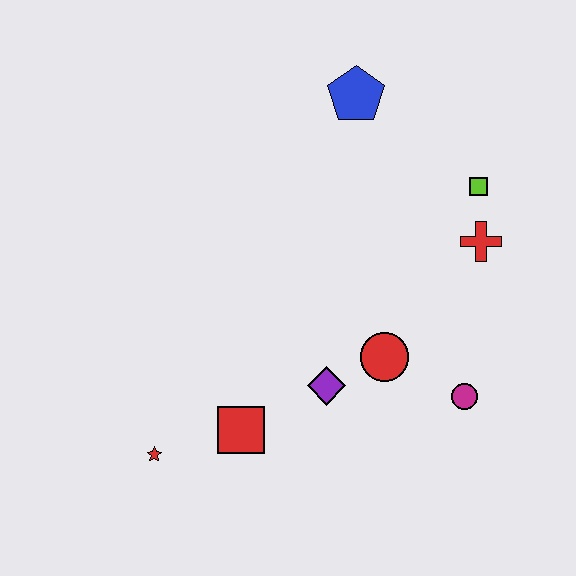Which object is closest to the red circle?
The purple diamond is closest to the red circle.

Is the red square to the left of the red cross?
Yes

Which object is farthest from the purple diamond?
The blue pentagon is farthest from the purple diamond.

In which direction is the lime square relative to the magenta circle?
The lime square is above the magenta circle.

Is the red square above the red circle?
No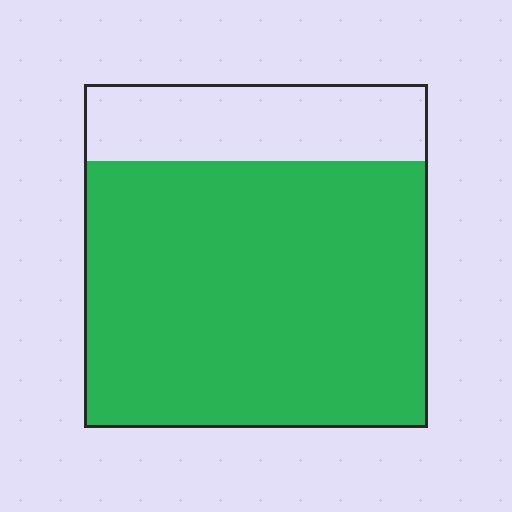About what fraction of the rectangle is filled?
About four fifths (4/5).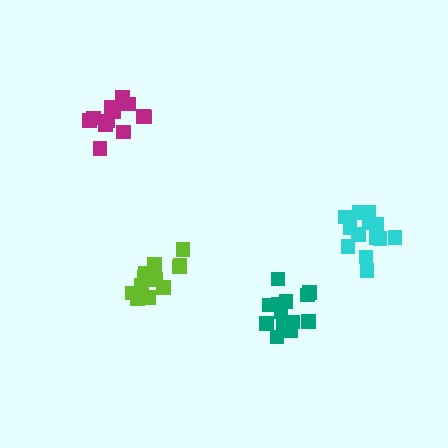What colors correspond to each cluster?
The clusters are colored: magenta, teal, lime, cyan.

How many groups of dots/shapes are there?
There are 4 groups.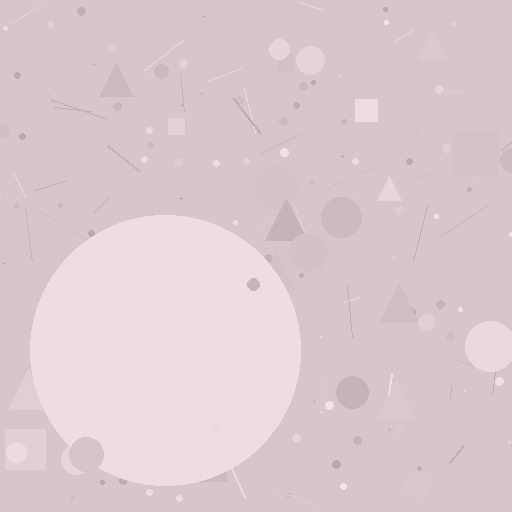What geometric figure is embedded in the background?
A circle is embedded in the background.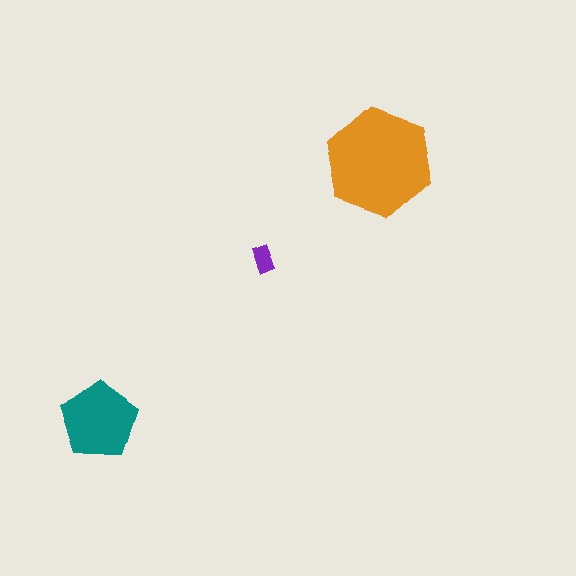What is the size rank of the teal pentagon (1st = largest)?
2nd.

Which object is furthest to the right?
The orange hexagon is rightmost.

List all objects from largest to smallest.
The orange hexagon, the teal pentagon, the purple rectangle.